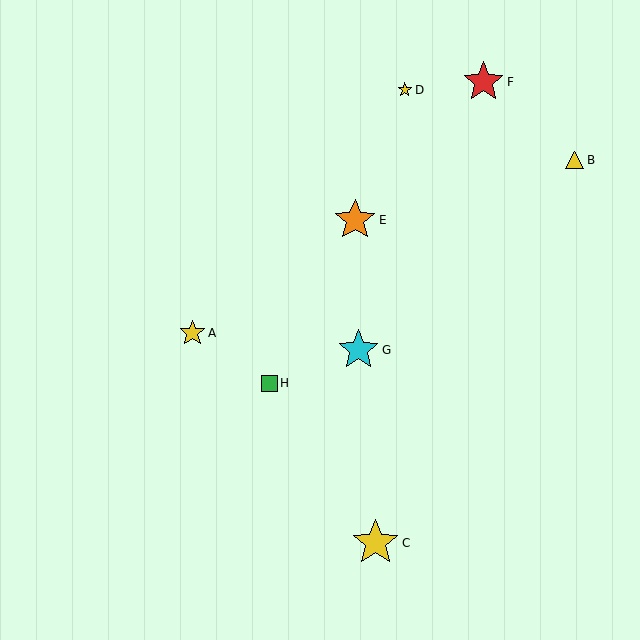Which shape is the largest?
The yellow star (labeled C) is the largest.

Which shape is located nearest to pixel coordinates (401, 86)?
The yellow star (labeled D) at (405, 90) is nearest to that location.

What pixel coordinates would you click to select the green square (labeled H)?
Click at (269, 383) to select the green square H.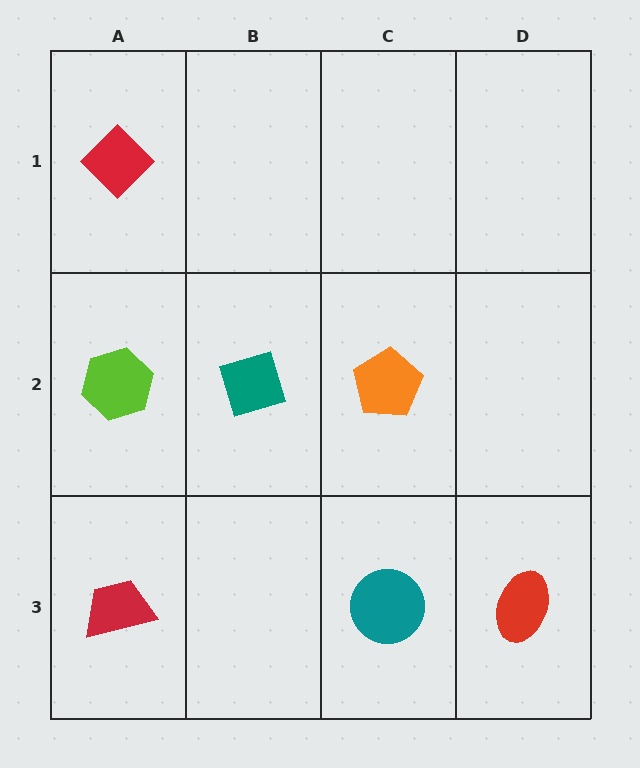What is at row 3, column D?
A red ellipse.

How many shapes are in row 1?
1 shape.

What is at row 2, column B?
A teal diamond.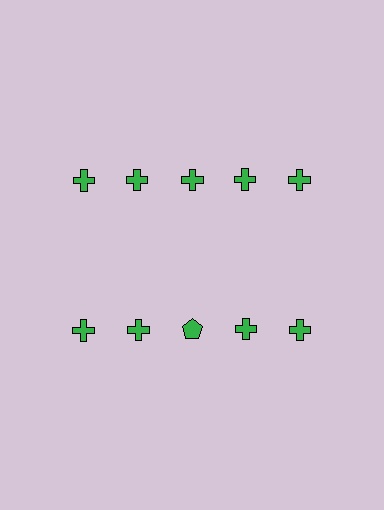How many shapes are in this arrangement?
There are 10 shapes arranged in a grid pattern.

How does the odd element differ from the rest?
It has a different shape: pentagon instead of cross.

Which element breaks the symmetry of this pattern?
The green pentagon in the second row, center column breaks the symmetry. All other shapes are green crosses.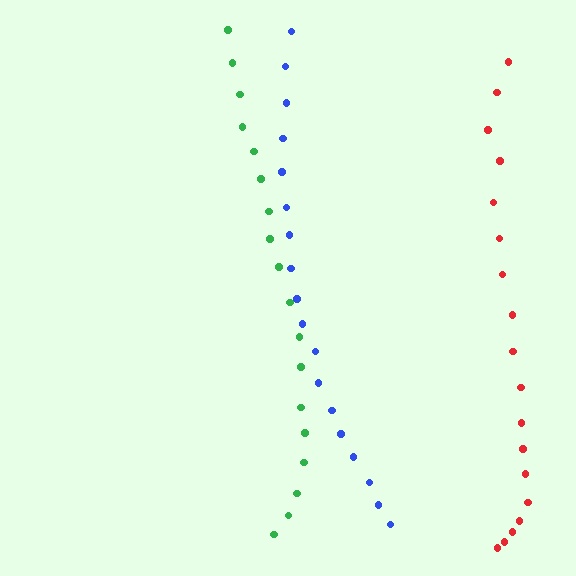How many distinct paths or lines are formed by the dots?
There are 3 distinct paths.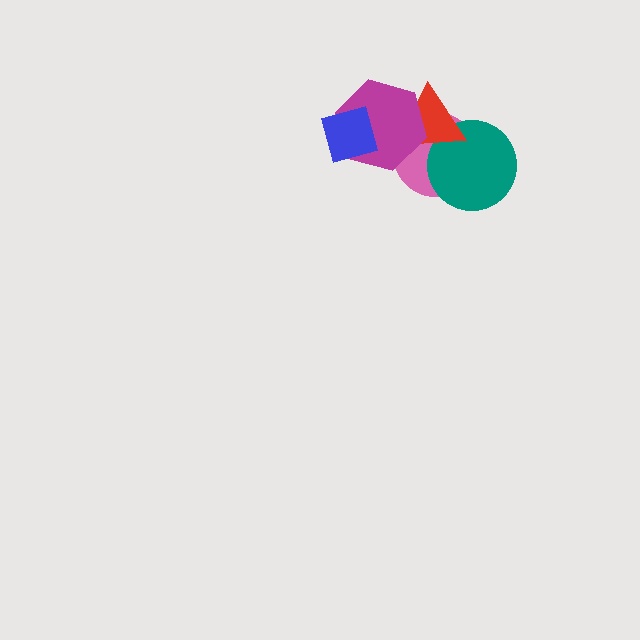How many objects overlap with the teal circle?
2 objects overlap with the teal circle.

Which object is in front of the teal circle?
The red triangle is in front of the teal circle.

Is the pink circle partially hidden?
Yes, it is partially covered by another shape.